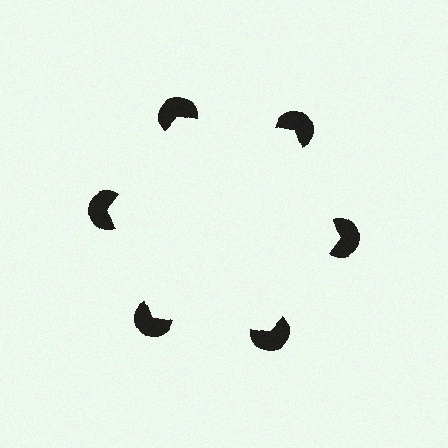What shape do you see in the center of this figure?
An illusory hexagon — its edges are inferred from the aligned wedge cuts in the pac-man discs, not physically drawn.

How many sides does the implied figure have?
6 sides.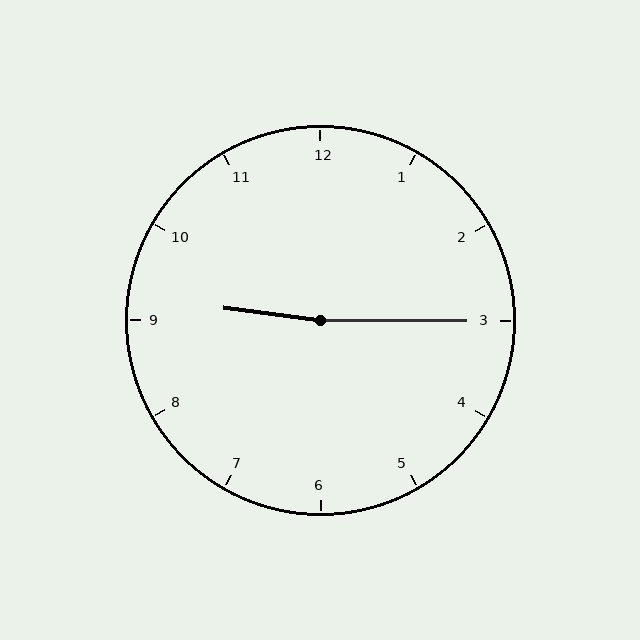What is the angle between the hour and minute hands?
Approximately 172 degrees.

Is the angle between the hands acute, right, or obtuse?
It is obtuse.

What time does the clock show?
9:15.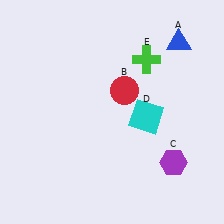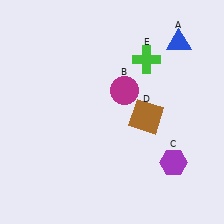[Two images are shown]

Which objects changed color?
B changed from red to magenta. D changed from cyan to brown.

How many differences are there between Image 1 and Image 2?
There are 2 differences between the two images.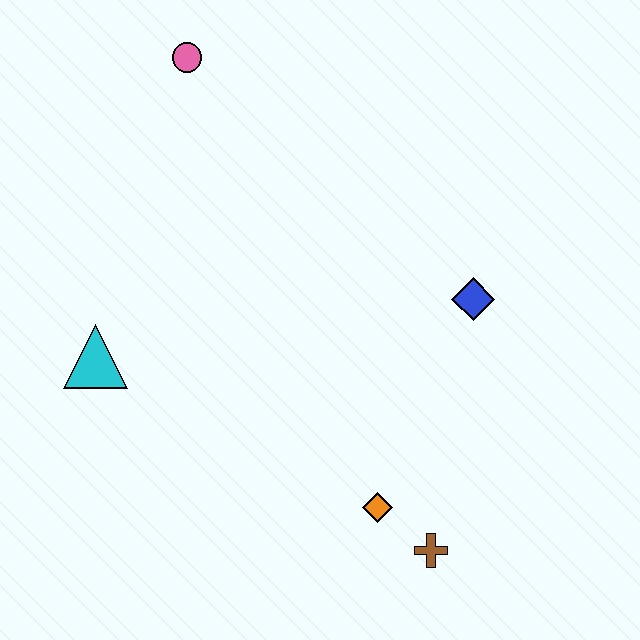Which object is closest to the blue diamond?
The orange diamond is closest to the blue diamond.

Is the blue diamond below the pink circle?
Yes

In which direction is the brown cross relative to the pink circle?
The brown cross is below the pink circle.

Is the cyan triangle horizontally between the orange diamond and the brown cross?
No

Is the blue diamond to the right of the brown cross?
Yes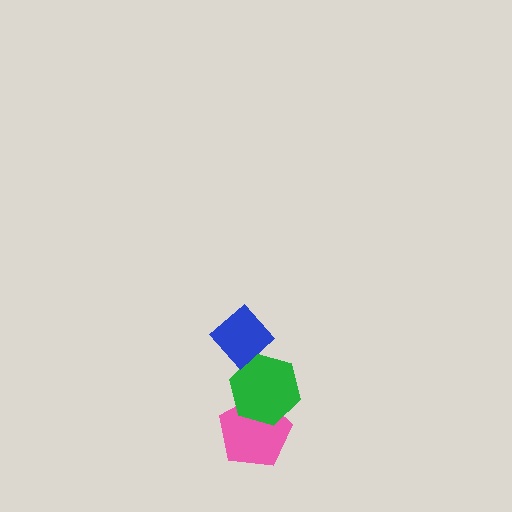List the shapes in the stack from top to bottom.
From top to bottom: the blue diamond, the green hexagon, the pink pentagon.